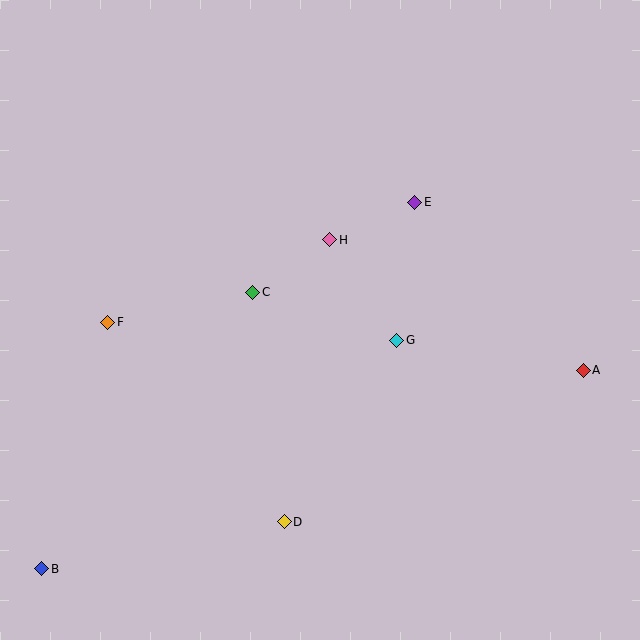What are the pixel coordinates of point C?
Point C is at (253, 292).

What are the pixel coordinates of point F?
Point F is at (108, 322).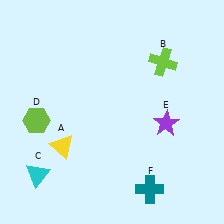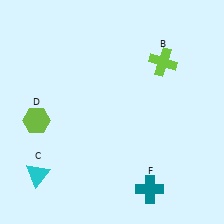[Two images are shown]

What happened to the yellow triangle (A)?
The yellow triangle (A) was removed in Image 2. It was in the bottom-left area of Image 1.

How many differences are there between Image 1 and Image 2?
There are 2 differences between the two images.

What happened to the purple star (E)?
The purple star (E) was removed in Image 2. It was in the bottom-right area of Image 1.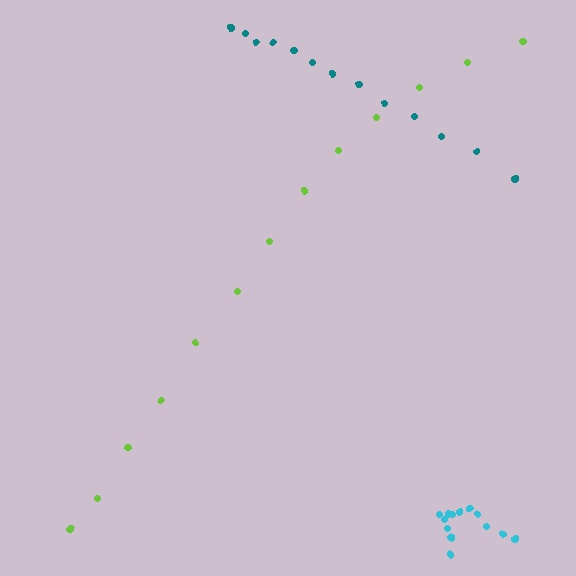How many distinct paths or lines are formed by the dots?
There are 3 distinct paths.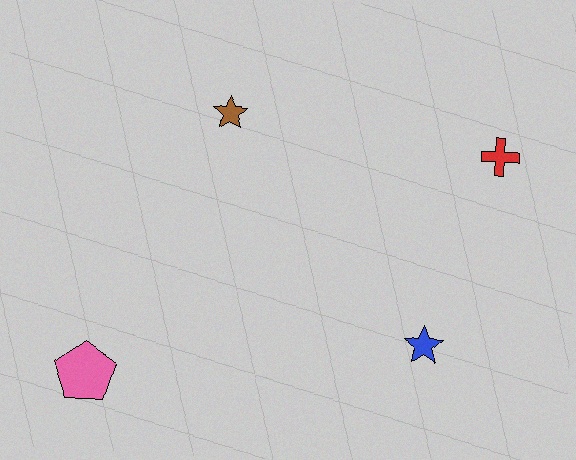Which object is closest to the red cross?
The blue star is closest to the red cross.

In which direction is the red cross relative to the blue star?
The red cross is above the blue star.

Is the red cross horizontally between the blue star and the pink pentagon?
No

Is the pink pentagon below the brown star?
Yes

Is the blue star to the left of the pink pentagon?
No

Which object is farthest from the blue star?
The pink pentagon is farthest from the blue star.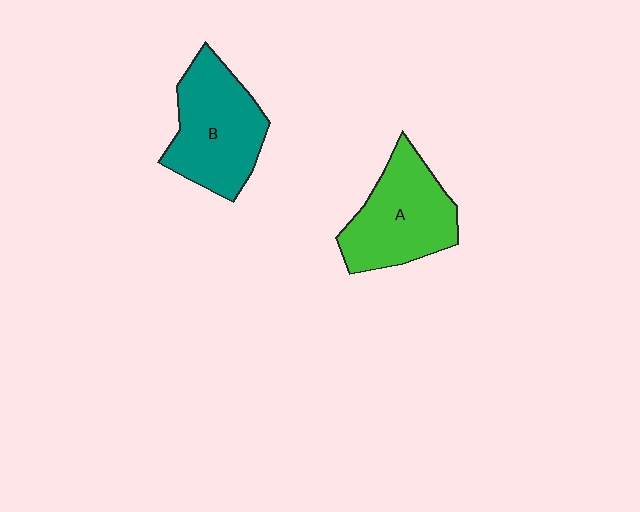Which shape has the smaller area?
Shape A (green).